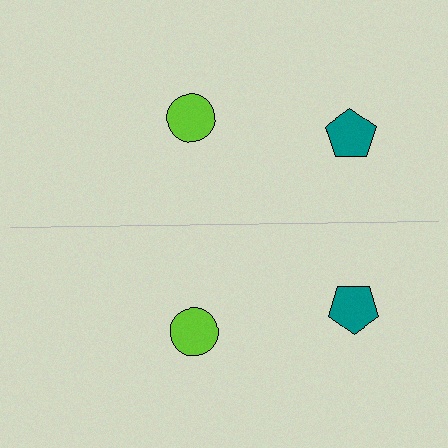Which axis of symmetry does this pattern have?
The pattern has a horizontal axis of symmetry running through the center of the image.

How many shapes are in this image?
There are 4 shapes in this image.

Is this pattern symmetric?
Yes, this pattern has bilateral (reflection) symmetry.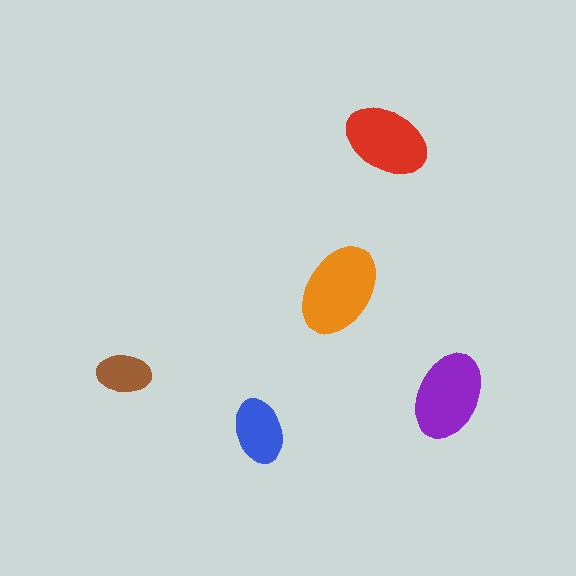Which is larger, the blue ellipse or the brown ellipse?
The blue one.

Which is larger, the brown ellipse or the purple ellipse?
The purple one.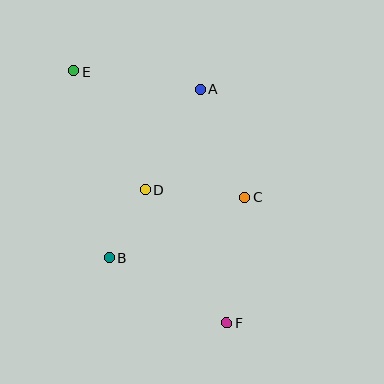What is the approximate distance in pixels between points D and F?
The distance between D and F is approximately 156 pixels.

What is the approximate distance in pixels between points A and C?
The distance between A and C is approximately 117 pixels.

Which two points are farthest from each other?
Points E and F are farthest from each other.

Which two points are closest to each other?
Points B and D are closest to each other.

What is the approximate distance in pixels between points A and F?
The distance between A and F is approximately 235 pixels.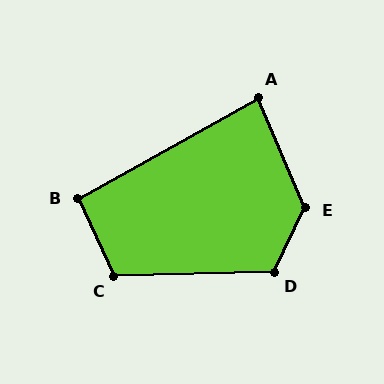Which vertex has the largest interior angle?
E, at approximately 130 degrees.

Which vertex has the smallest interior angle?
A, at approximately 84 degrees.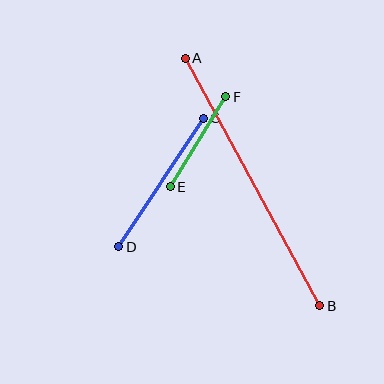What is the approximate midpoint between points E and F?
The midpoint is at approximately (198, 142) pixels.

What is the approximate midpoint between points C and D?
The midpoint is at approximately (161, 182) pixels.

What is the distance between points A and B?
The distance is approximately 281 pixels.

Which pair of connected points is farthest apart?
Points A and B are farthest apart.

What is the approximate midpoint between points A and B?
The midpoint is at approximately (253, 182) pixels.